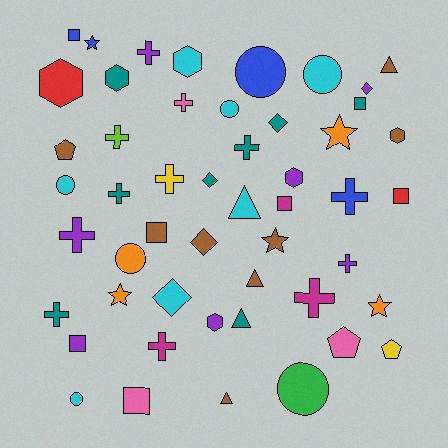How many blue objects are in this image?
There are 4 blue objects.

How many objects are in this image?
There are 50 objects.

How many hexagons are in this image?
There are 6 hexagons.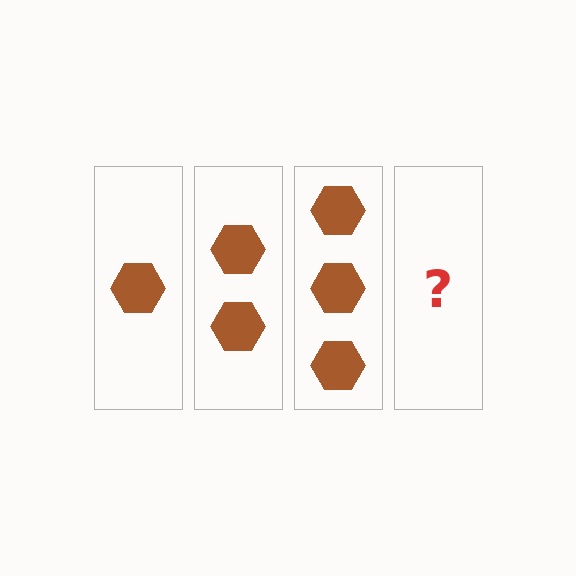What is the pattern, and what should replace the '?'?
The pattern is that each step adds one more hexagon. The '?' should be 4 hexagons.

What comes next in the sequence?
The next element should be 4 hexagons.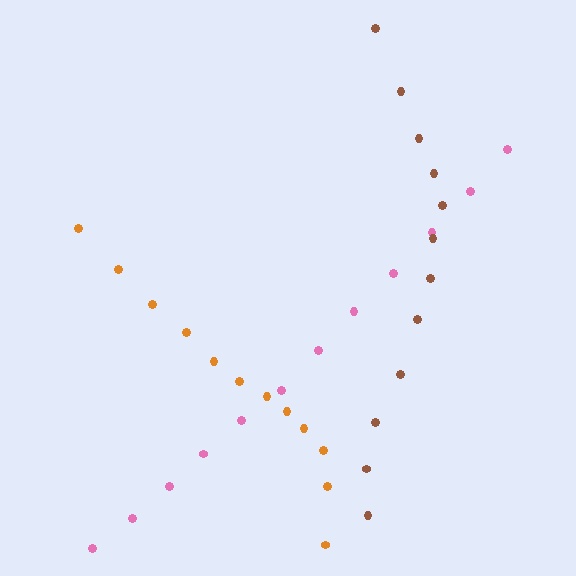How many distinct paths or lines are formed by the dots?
There are 3 distinct paths.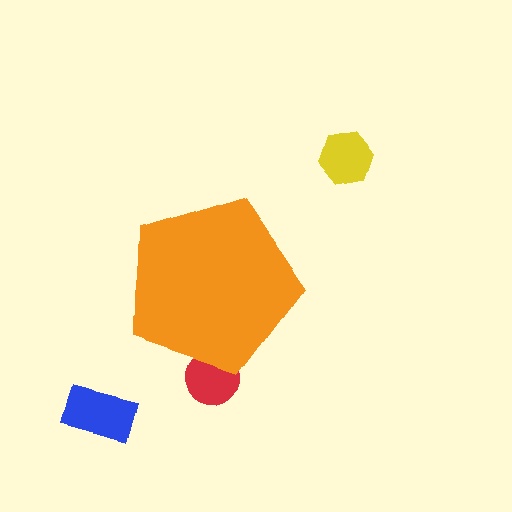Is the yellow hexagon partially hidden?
No, the yellow hexagon is fully visible.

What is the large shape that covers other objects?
An orange pentagon.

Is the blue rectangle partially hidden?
No, the blue rectangle is fully visible.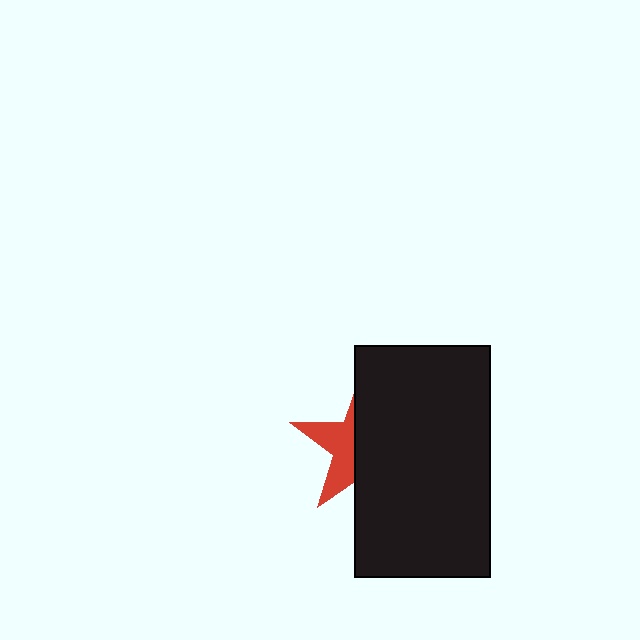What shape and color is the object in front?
The object in front is a black rectangle.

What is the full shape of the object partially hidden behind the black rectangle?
The partially hidden object is a red star.